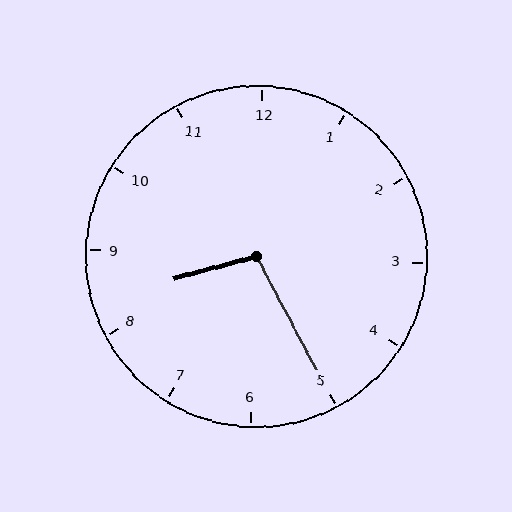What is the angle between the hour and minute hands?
Approximately 102 degrees.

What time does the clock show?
8:25.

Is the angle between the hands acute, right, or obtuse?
It is obtuse.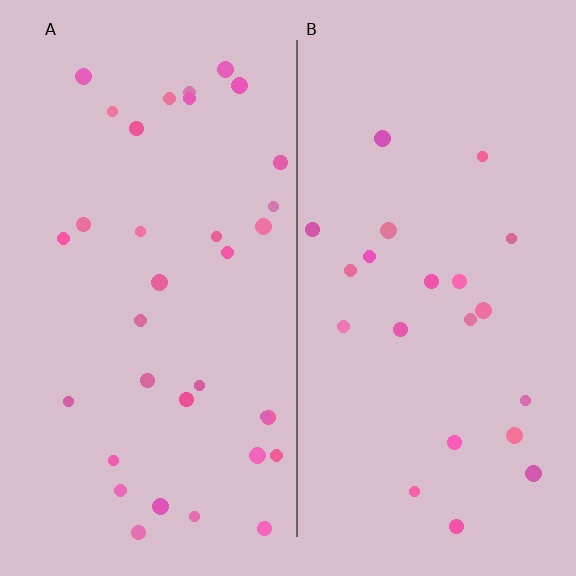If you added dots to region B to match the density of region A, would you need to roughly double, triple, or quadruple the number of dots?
Approximately double.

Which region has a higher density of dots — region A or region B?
A (the left).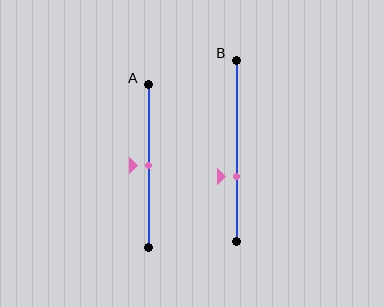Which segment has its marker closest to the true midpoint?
Segment A has its marker closest to the true midpoint.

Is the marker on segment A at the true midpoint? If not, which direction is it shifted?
Yes, the marker on segment A is at the true midpoint.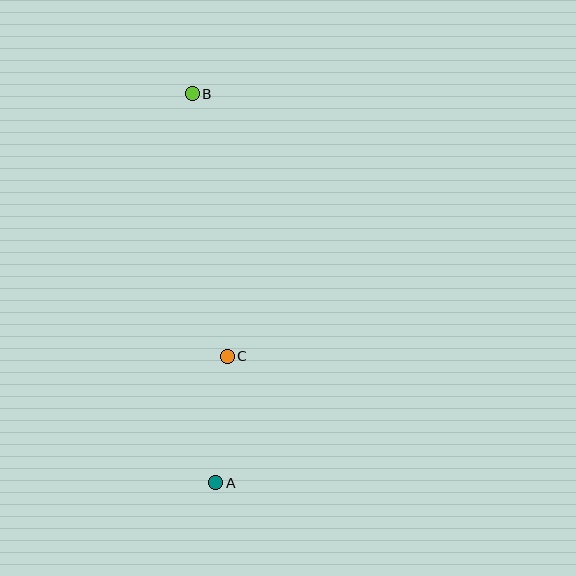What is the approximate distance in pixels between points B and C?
The distance between B and C is approximately 265 pixels.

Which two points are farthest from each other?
Points A and B are farthest from each other.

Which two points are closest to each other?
Points A and C are closest to each other.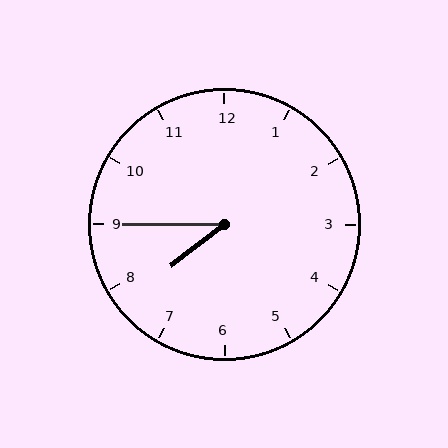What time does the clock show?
7:45.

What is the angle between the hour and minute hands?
Approximately 38 degrees.